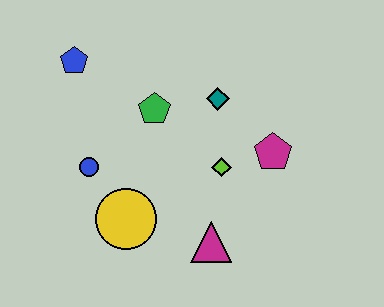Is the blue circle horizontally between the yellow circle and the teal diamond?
No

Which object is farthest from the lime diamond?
The blue pentagon is farthest from the lime diamond.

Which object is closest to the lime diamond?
The magenta pentagon is closest to the lime diamond.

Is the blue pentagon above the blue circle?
Yes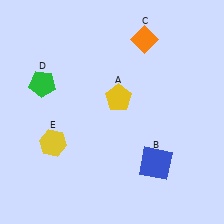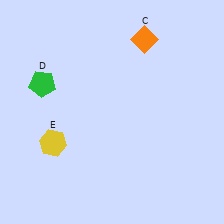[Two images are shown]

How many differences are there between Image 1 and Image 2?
There are 2 differences between the two images.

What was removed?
The blue square (B), the yellow pentagon (A) were removed in Image 2.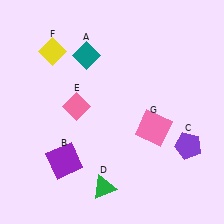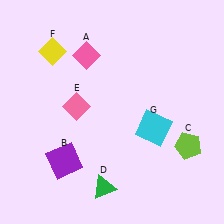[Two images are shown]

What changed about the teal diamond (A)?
In Image 1, A is teal. In Image 2, it changed to pink.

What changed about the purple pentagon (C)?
In Image 1, C is purple. In Image 2, it changed to lime.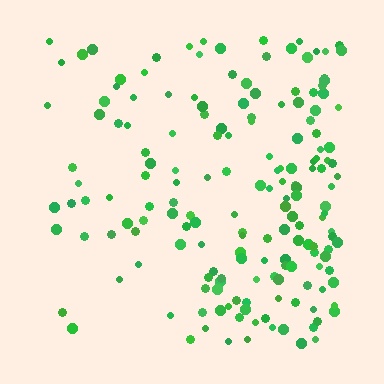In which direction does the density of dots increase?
From left to right, with the right side densest.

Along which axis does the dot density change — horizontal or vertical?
Horizontal.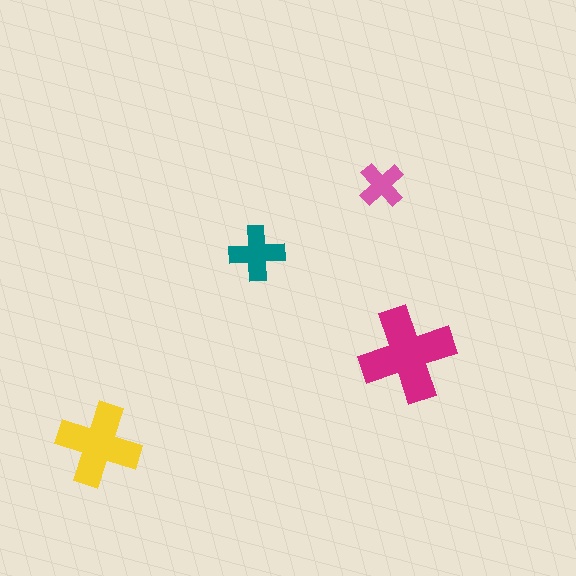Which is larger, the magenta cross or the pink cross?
The magenta one.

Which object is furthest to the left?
The yellow cross is leftmost.